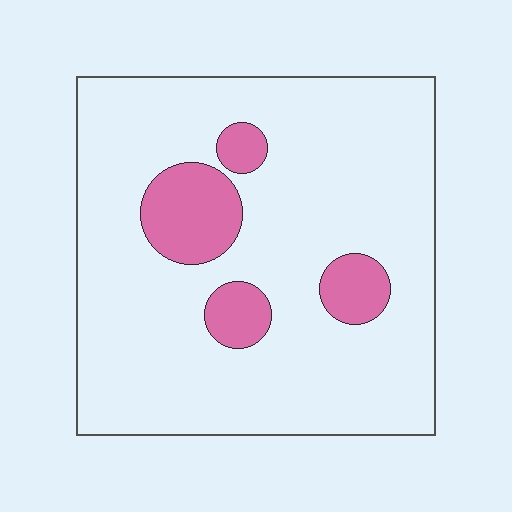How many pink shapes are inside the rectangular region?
4.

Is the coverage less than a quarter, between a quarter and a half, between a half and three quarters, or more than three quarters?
Less than a quarter.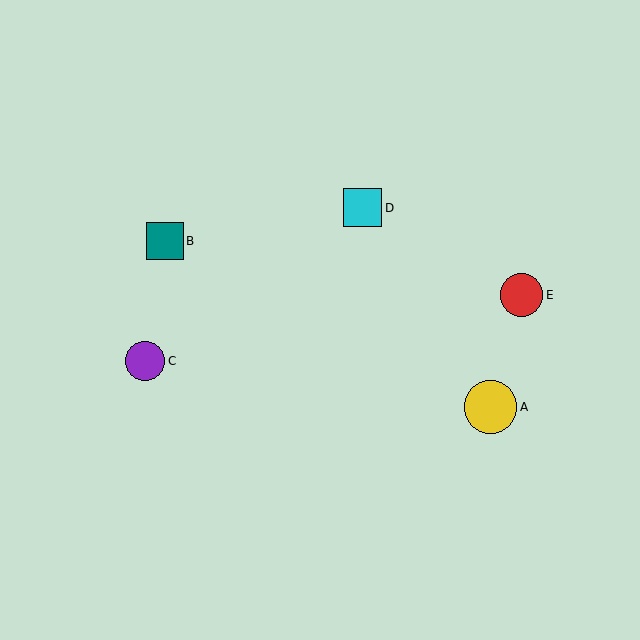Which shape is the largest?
The yellow circle (labeled A) is the largest.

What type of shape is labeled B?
Shape B is a teal square.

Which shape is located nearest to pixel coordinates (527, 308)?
The red circle (labeled E) at (522, 295) is nearest to that location.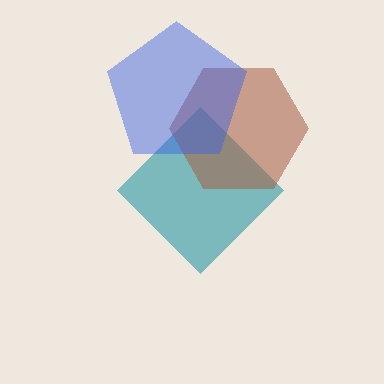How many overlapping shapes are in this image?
There are 3 overlapping shapes in the image.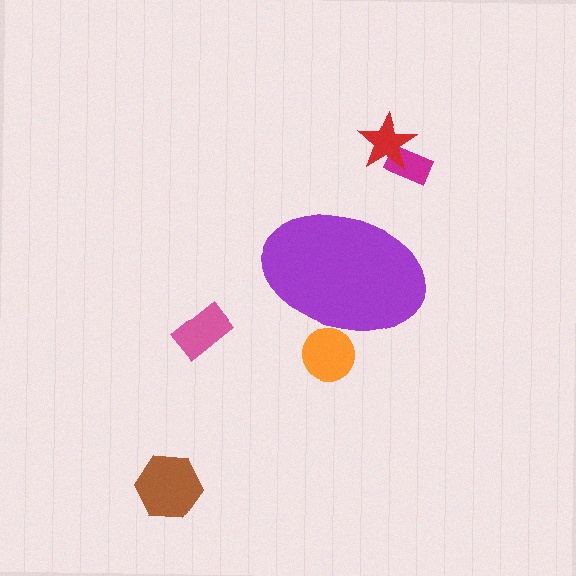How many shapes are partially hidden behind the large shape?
1 shape is partially hidden.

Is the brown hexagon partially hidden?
No, the brown hexagon is fully visible.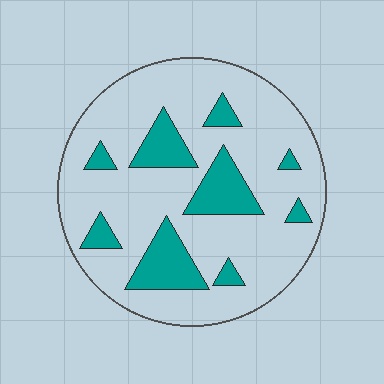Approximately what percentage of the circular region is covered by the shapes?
Approximately 20%.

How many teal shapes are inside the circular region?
9.